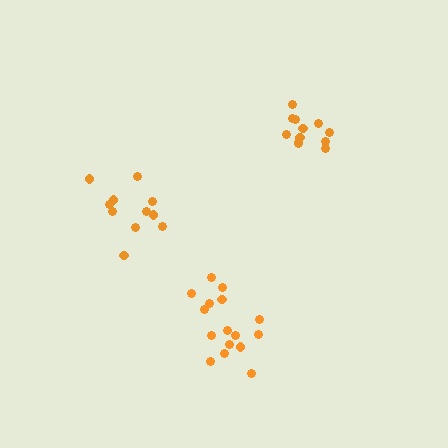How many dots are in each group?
Group 1: 11 dots, Group 2: 16 dots, Group 3: 12 dots (39 total).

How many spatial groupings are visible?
There are 3 spatial groupings.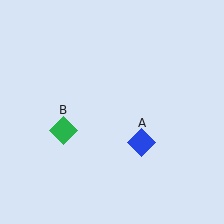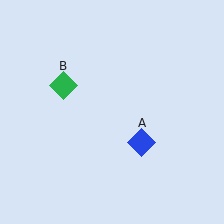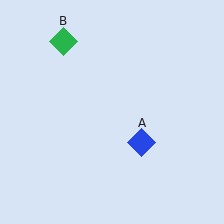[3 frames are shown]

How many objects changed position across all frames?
1 object changed position: green diamond (object B).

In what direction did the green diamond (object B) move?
The green diamond (object B) moved up.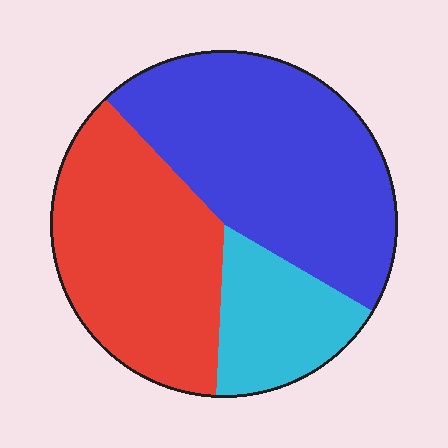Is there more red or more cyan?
Red.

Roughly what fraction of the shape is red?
Red covers 37% of the shape.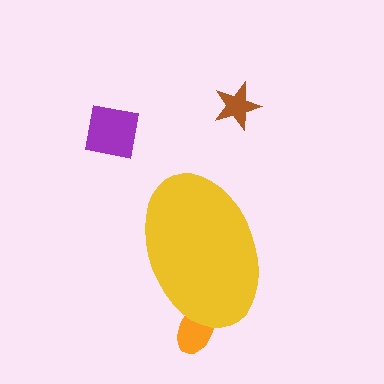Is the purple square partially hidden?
No, the purple square is fully visible.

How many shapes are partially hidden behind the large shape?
1 shape is partially hidden.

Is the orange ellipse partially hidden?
Yes, the orange ellipse is partially hidden behind the yellow ellipse.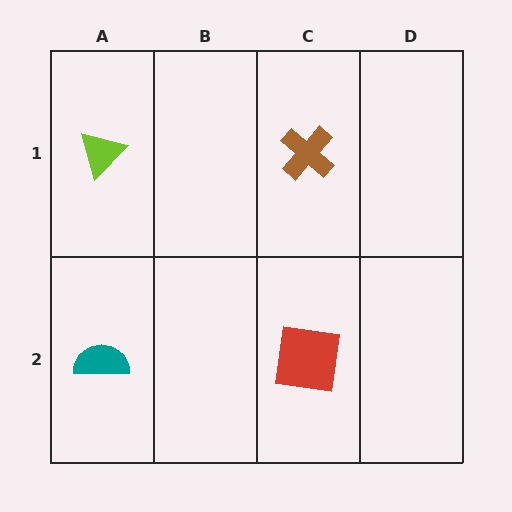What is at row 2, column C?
A red square.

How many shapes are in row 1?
2 shapes.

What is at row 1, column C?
A brown cross.